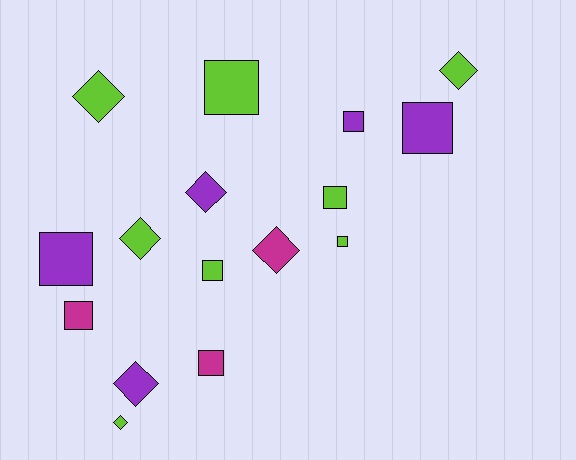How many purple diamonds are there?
There are 2 purple diamonds.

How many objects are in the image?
There are 16 objects.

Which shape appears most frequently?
Square, with 9 objects.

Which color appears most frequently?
Lime, with 8 objects.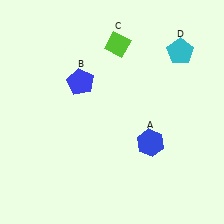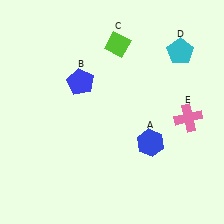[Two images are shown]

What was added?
A pink cross (E) was added in Image 2.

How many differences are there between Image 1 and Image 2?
There is 1 difference between the two images.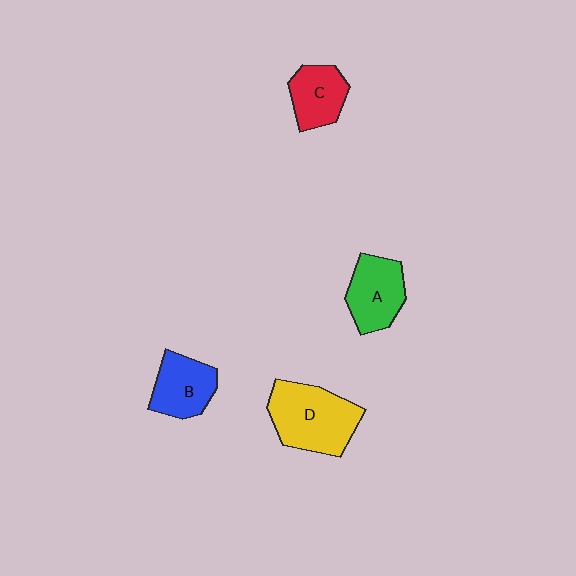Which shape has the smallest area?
Shape C (red).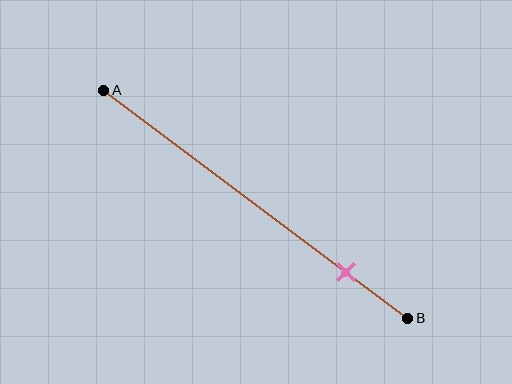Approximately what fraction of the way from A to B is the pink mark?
The pink mark is approximately 80% of the way from A to B.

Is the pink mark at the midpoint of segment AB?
No, the mark is at about 80% from A, not at the 50% midpoint.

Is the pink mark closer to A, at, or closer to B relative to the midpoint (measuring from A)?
The pink mark is closer to point B than the midpoint of segment AB.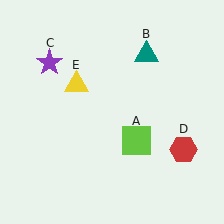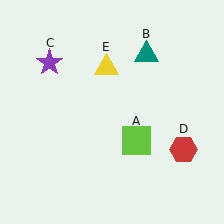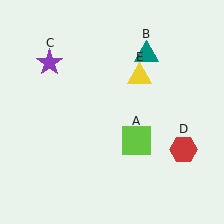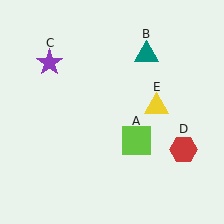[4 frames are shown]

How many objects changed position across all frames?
1 object changed position: yellow triangle (object E).